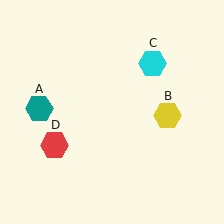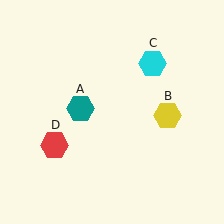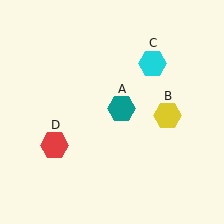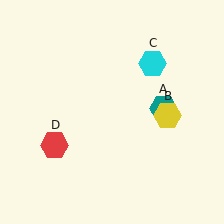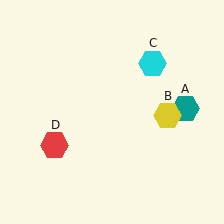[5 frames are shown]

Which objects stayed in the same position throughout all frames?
Yellow hexagon (object B) and cyan hexagon (object C) and red hexagon (object D) remained stationary.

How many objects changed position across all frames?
1 object changed position: teal hexagon (object A).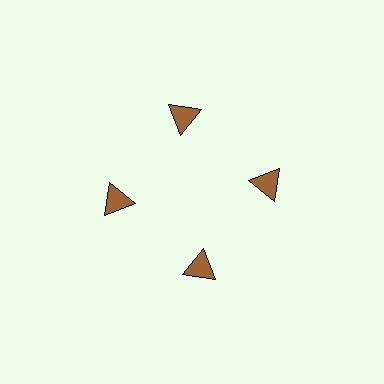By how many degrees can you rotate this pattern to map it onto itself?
The pattern maps onto itself every 90 degrees of rotation.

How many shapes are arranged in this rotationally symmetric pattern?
There are 4 shapes, arranged in 4 groups of 1.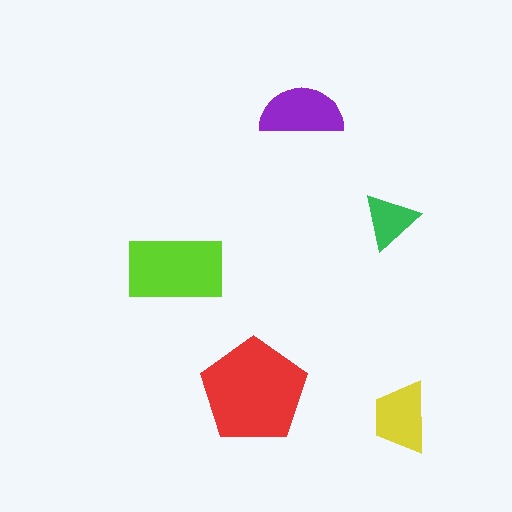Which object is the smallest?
The green triangle.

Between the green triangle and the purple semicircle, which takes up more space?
The purple semicircle.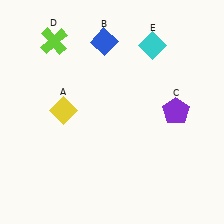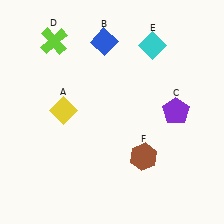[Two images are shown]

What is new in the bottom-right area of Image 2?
A brown hexagon (F) was added in the bottom-right area of Image 2.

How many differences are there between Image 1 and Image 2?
There is 1 difference between the two images.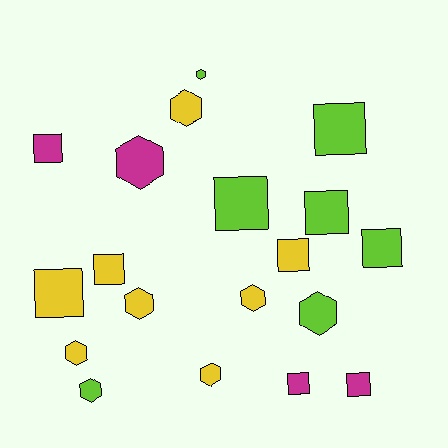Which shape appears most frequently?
Square, with 10 objects.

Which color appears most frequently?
Yellow, with 8 objects.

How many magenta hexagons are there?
There is 1 magenta hexagon.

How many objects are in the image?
There are 19 objects.